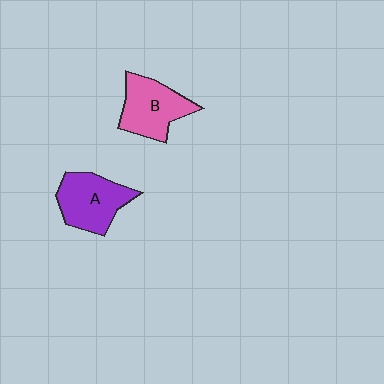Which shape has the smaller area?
Shape B (pink).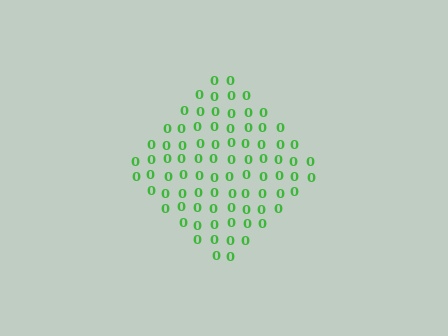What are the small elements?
The small elements are digit 0's.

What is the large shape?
The large shape is a diamond.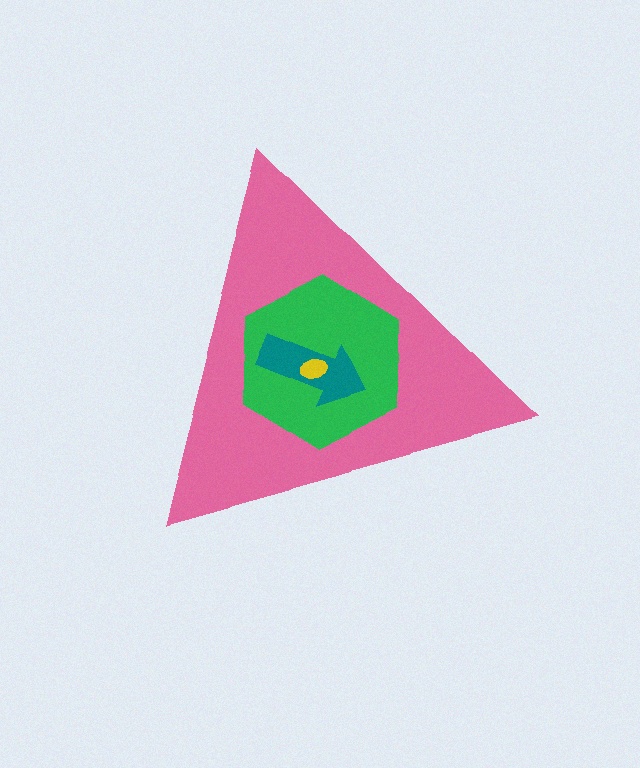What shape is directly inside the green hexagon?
The teal arrow.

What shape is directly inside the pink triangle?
The green hexagon.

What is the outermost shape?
The pink triangle.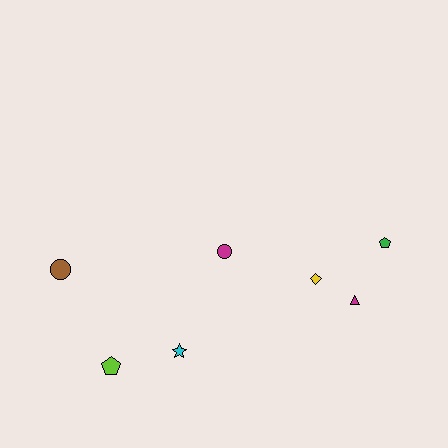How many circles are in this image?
There are 2 circles.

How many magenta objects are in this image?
There are 2 magenta objects.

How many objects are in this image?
There are 7 objects.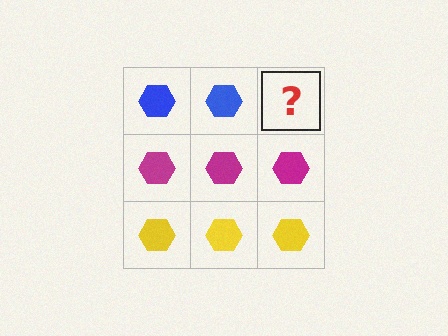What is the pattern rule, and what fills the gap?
The rule is that each row has a consistent color. The gap should be filled with a blue hexagon.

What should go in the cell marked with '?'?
The missing cell should contain a blue hexagon.